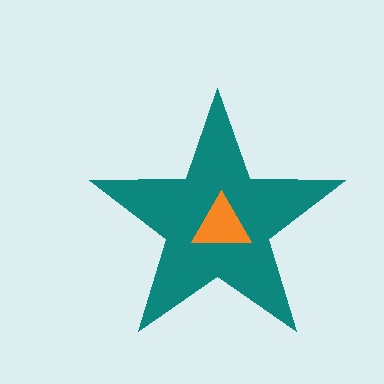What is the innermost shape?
The orange triangle.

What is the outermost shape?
The teal star.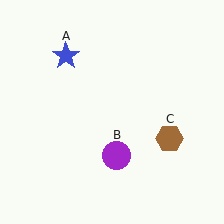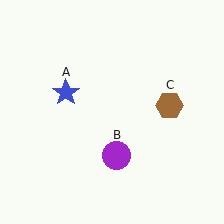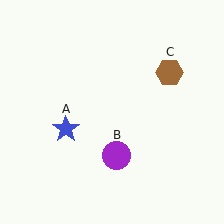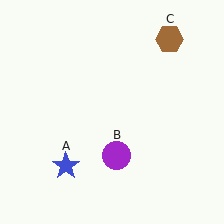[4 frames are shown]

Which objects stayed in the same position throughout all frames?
Purple circle (object B) remained stationary.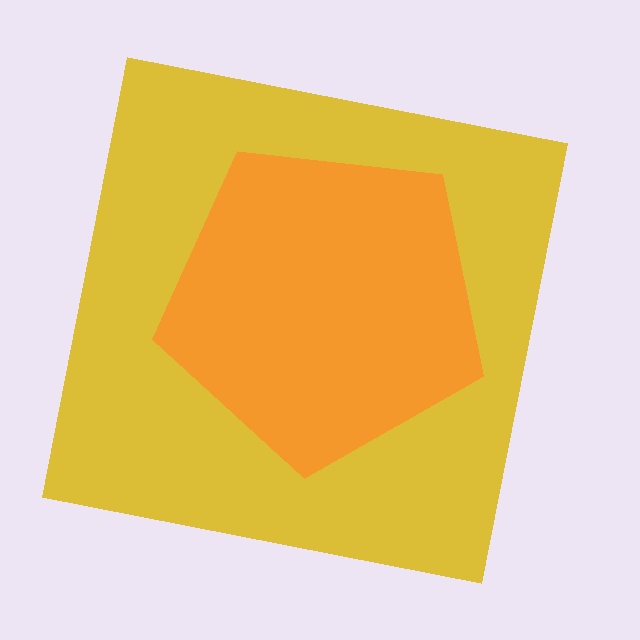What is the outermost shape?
The yellow square.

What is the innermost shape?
The orange pentagon.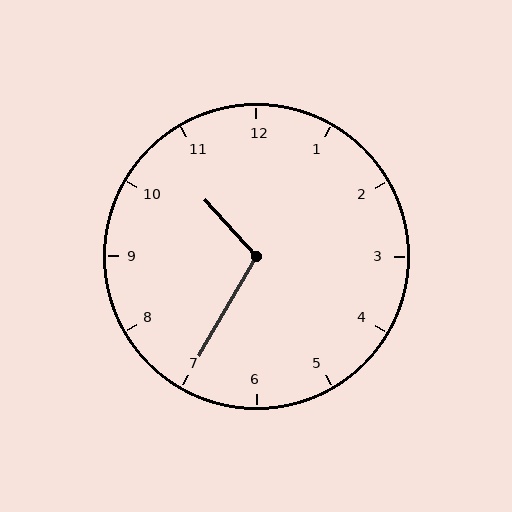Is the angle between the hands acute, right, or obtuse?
It is obtuse.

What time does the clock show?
10:35.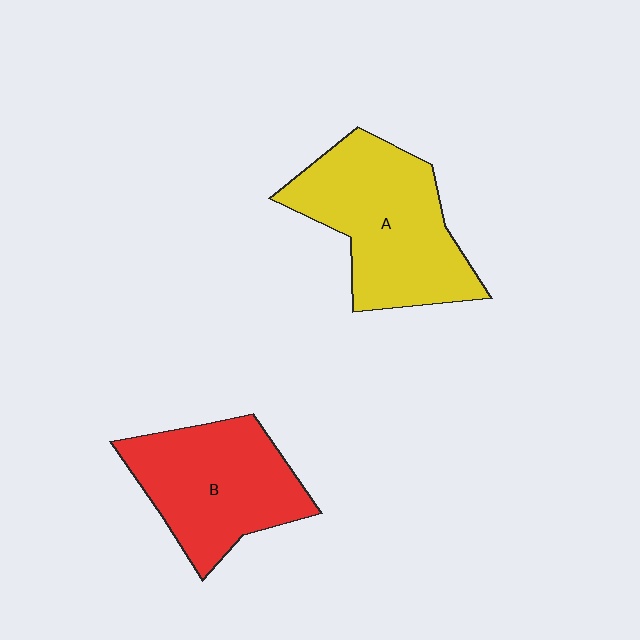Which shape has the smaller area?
Shape B (red).